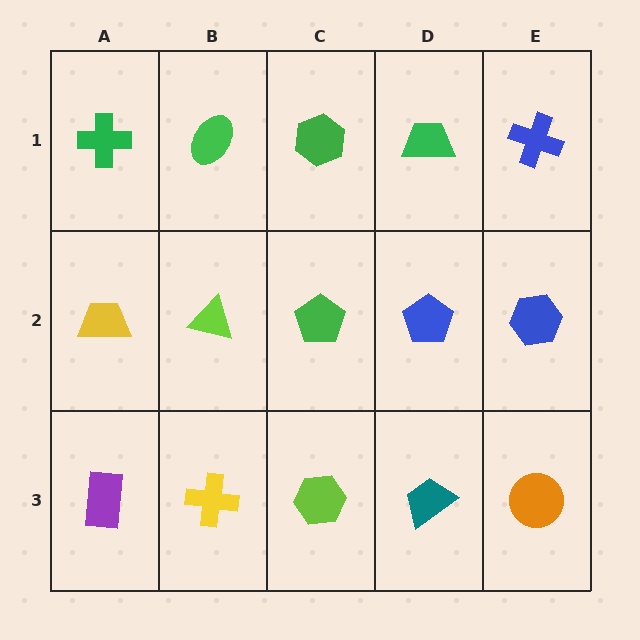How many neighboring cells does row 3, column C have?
3.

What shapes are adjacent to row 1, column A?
A yellow trapezoid (row 2, column A), a green ellipse (row 1, column B).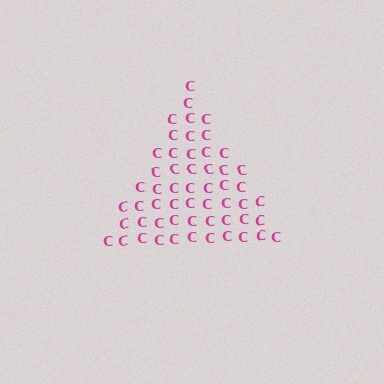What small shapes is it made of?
It is made of small letter C's.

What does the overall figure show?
The overall figure shows a triangle.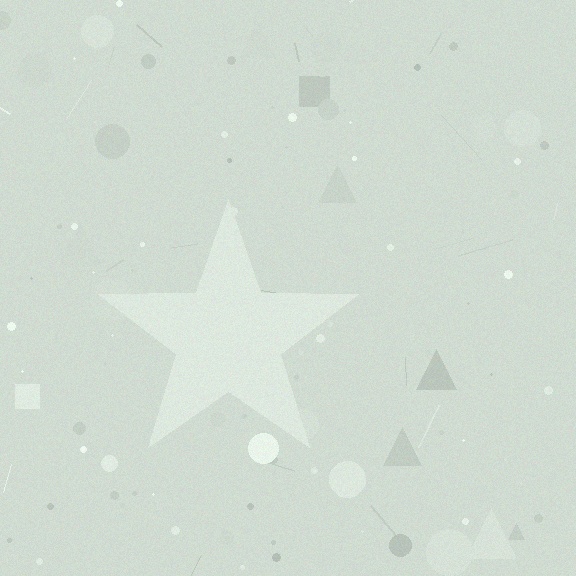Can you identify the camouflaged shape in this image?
The camouflaged shape is a star.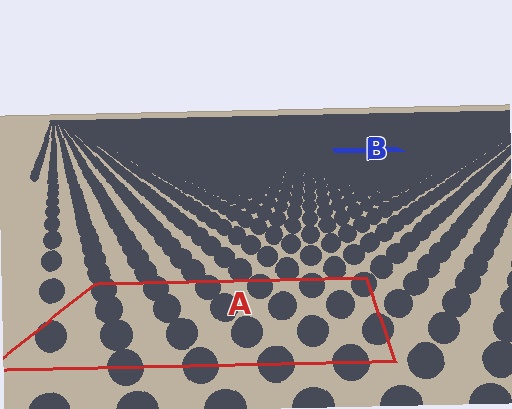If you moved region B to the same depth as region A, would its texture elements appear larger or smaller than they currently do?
They would appear larger. At a closer depth, the same texture elements are projected at a bigger on-screen size.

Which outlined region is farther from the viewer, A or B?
Region B is farther from the viewer — the texture elements inside it appear smaller and more densely packed.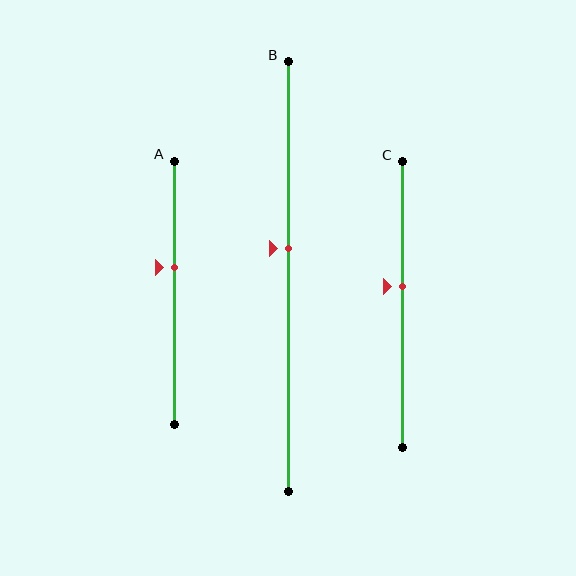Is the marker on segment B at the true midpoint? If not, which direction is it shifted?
No, the marker on segment B is shifted upward by about 7% of the segment length.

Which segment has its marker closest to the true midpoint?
Segment C has its marker closest to the true midpoint.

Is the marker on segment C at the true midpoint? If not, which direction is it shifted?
No, the marker on segment C is shifted upward by about 6% of the segment length.